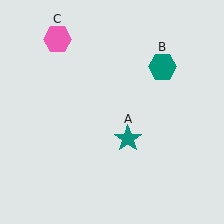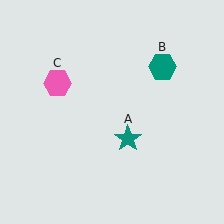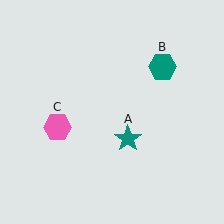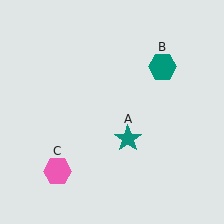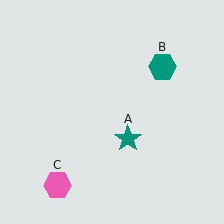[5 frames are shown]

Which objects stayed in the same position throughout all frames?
Teal star (object A) and teal hexagon (object B) remained stationary.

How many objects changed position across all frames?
1 object changed position: pink hexagon (object C).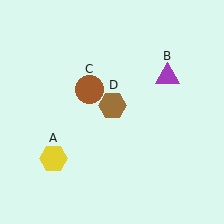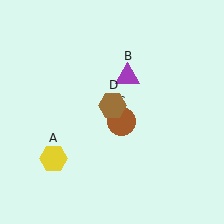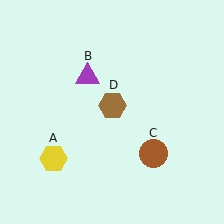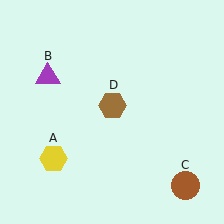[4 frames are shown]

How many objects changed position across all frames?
2 objects changed position: purple triangle (object B), brown circle (object C).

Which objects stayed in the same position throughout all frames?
Yellow hexagon (object A) and brown hexagon (object D) remained stationary.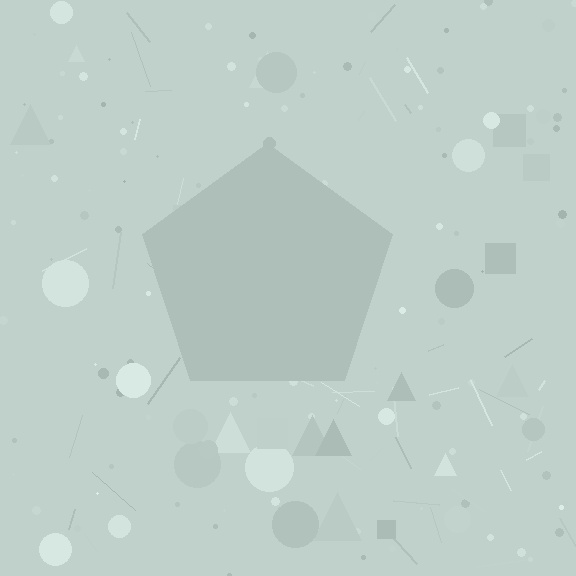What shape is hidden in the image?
A pentagon is hidden in the image.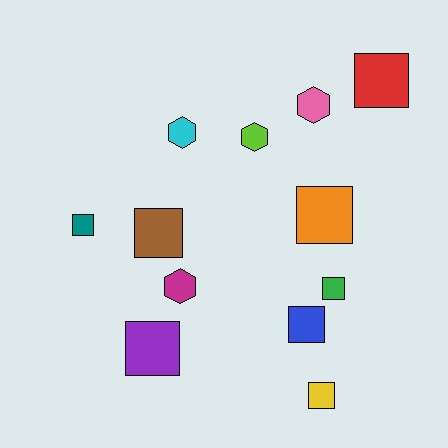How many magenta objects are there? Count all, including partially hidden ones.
There is 1 magenta object.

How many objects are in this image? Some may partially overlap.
There are 12 objects.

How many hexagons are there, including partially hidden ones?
There are 4 hexagons.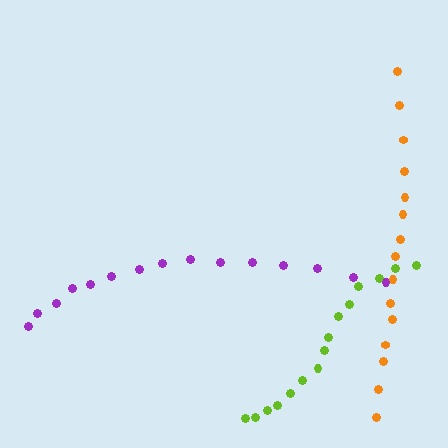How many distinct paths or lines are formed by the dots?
There are 3 distinct paths.